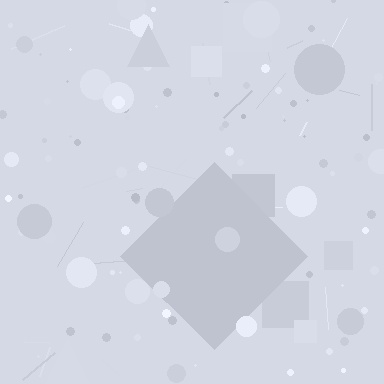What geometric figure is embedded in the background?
A diamond is embedded in the background.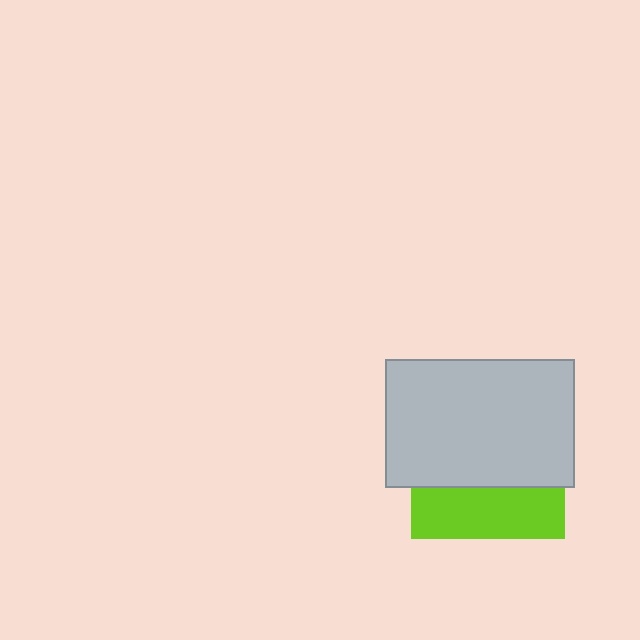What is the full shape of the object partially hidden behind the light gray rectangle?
The partially hidden object is a lime square.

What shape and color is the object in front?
The object in front is a light gray rectangle.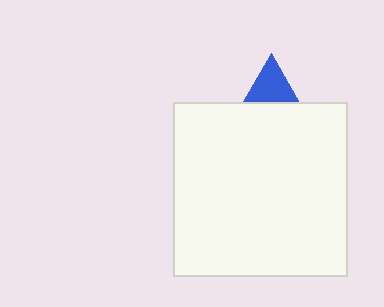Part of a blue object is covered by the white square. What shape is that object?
It is a triangle.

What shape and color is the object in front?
The object in front is a white square.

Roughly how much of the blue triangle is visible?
A small part of it is visible (roughly 35%).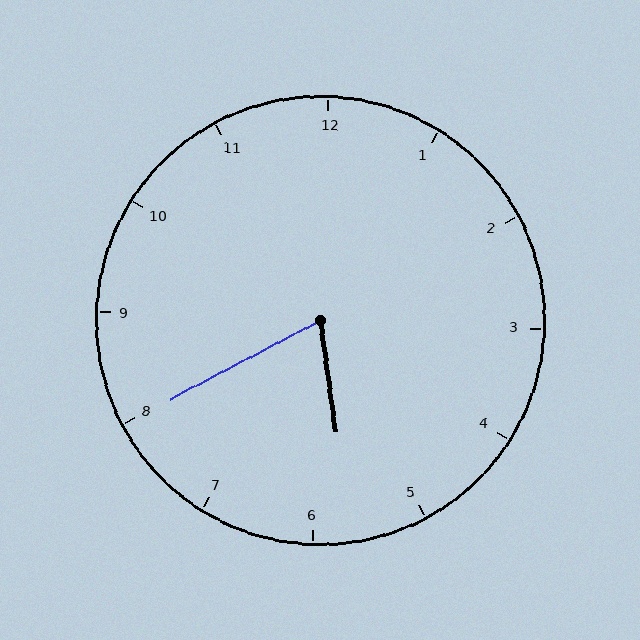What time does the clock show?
5:40.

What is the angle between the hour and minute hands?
Approximately 70 degrees.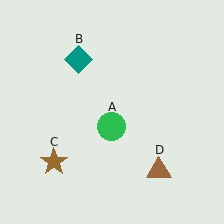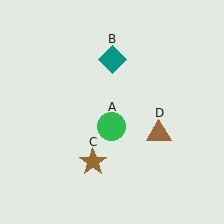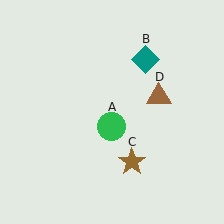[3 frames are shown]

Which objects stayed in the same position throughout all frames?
Green circle (object A) remained stationary.